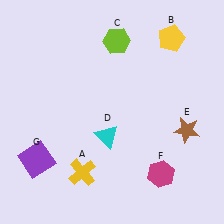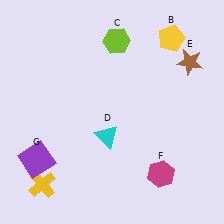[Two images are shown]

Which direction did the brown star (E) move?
The brown star (E) moved up.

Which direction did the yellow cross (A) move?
The yellow cross (A) moved left.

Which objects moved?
The objects that moved are: the yellow cross (A), the brown star (E).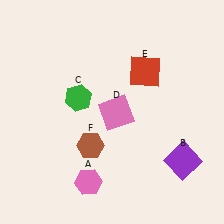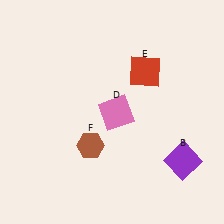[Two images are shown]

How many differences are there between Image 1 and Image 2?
There are 2 differences between the two images.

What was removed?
The green hexagon (C), the pink hexagon (A) were removed in Image 2.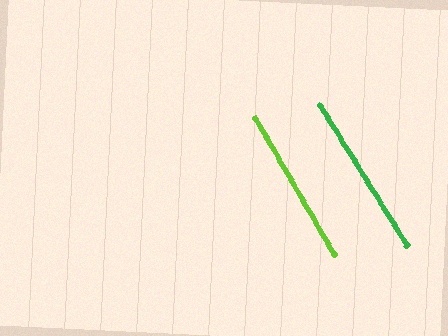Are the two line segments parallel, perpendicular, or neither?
Parallel — their directions differ by only 1.8°.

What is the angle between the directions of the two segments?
Approximately 2 degrees.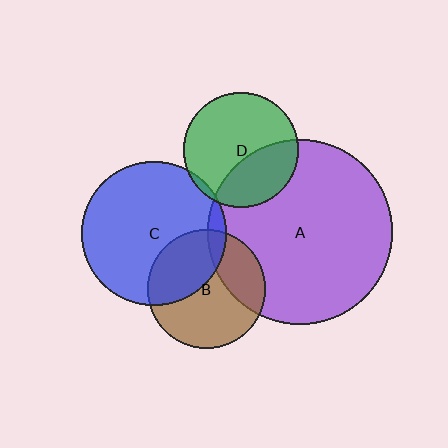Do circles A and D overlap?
Yes.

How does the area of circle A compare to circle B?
Approximately 2.4 times.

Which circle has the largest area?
Circle A (purple).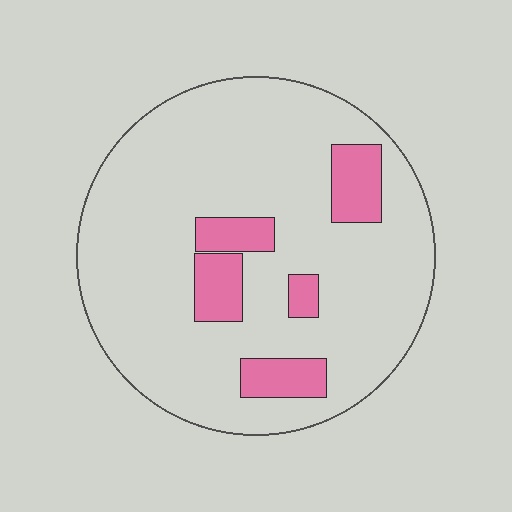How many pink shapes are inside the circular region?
5.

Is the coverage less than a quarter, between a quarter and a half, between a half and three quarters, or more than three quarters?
Less than a quarter.